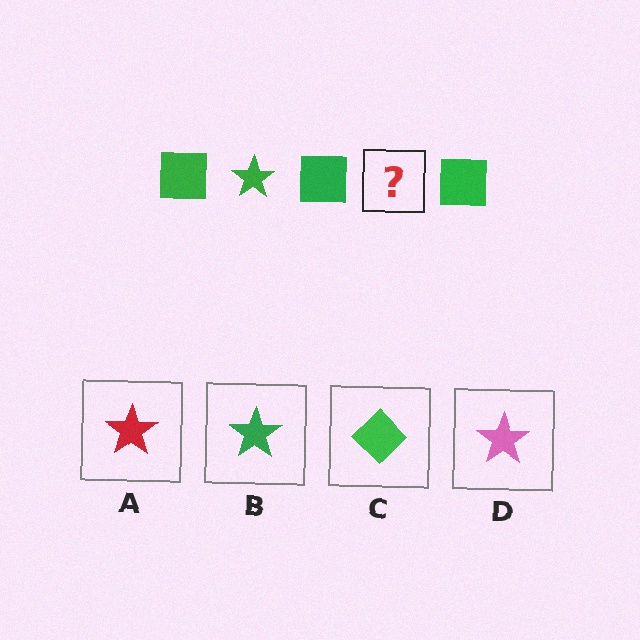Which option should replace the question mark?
Option B.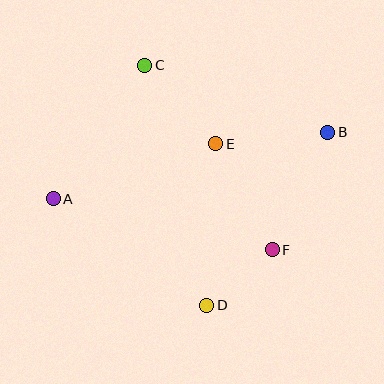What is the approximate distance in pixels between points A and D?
The distance between A and D is approximately 187 pixels.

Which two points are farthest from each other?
Points A and B are farthest from each other.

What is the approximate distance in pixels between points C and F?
The distance between C and F is approximately 224 pixels.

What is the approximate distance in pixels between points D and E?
The distance between D and E is approximately 162 pixels.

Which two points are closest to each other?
Points D and F are closest to each other.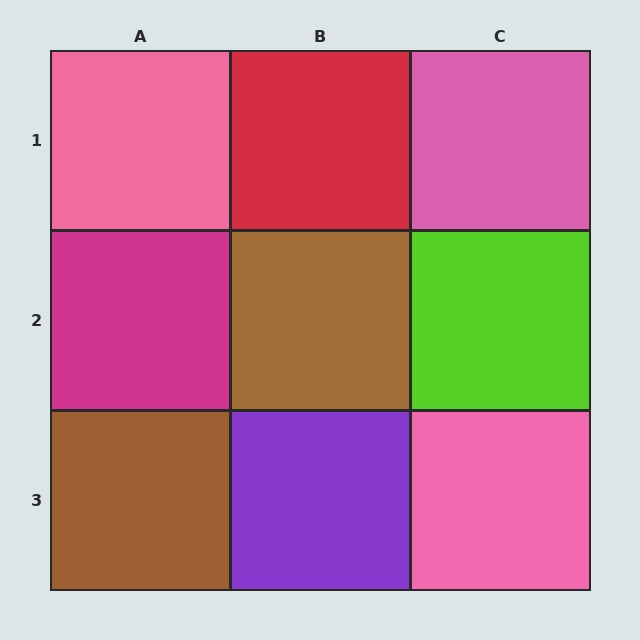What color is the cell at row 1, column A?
Pink.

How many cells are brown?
2 cells are brown.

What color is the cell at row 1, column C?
Pink.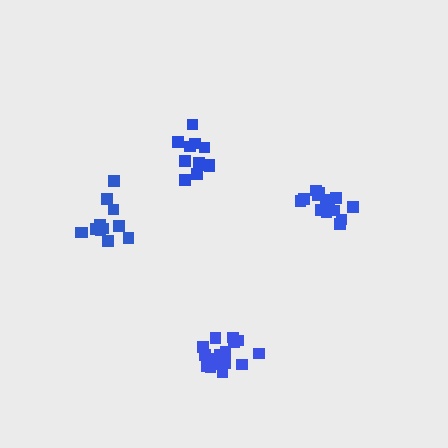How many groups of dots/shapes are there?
There are 4 groups.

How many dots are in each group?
Group 1: 12 dots, Group 2: 16 dots, Group 3: 16 dots, Group 4: 11 dots (55 total).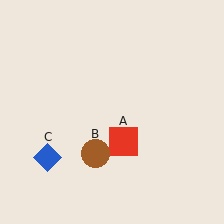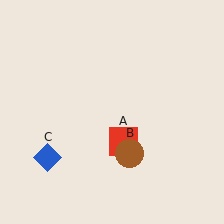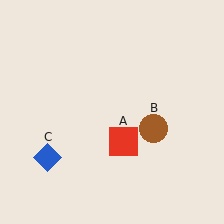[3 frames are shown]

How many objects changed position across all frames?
1 object changed position: brown circle (object B).